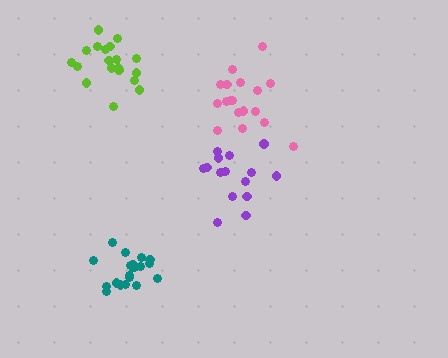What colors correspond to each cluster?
The clusters are colored: teal, pink, purple, lime.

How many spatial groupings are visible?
There are 4 spatial groupings.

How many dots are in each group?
Group 1: 20 dots, Group 2: 18 dots, Group 3: 15 dots, Group 4: 19 dots (72 total).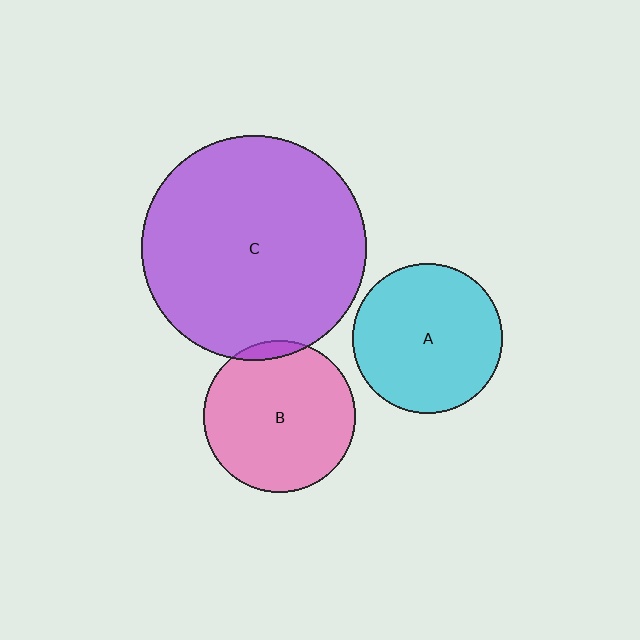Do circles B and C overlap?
Yes.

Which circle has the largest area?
Circle C (purple).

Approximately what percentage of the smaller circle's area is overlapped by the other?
Approximately 5%.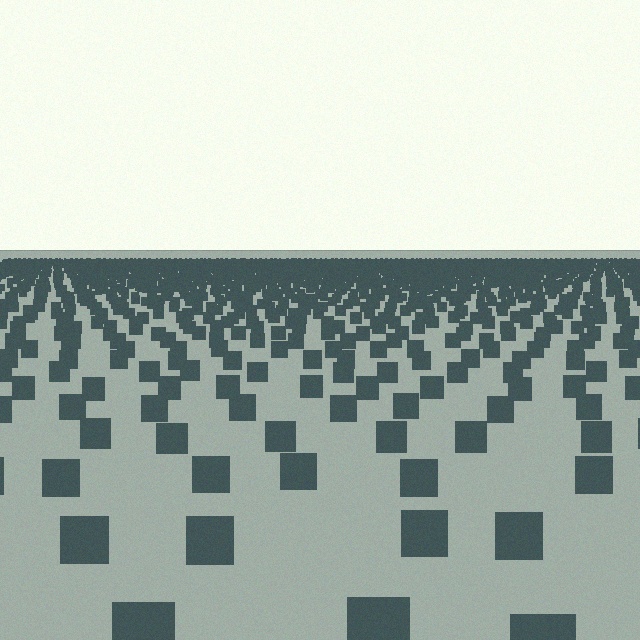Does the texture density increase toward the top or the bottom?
Density increases toward the top.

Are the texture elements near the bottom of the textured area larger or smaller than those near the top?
Larger. Near the bottom, elements are closer to the viewer and appear at a bigger on-screen size.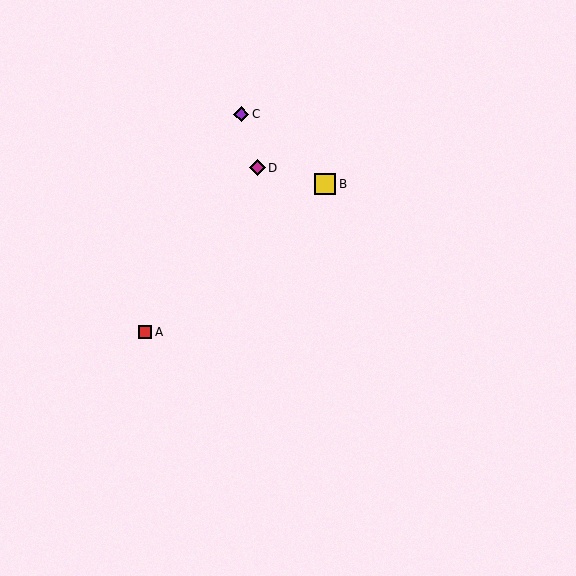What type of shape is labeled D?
Shape D is a magenta diamond.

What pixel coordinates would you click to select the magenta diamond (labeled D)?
Click at (257, 168) to select the magenta diamond D.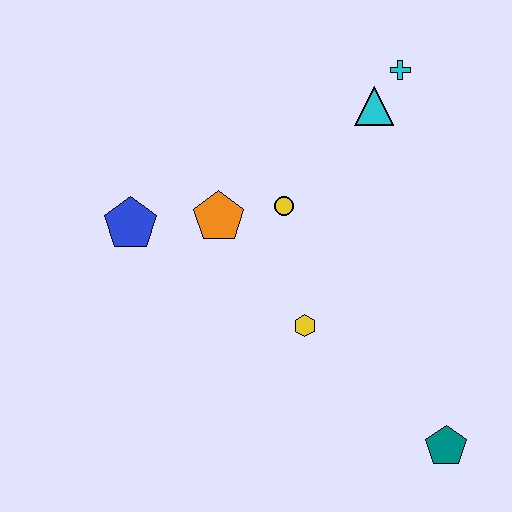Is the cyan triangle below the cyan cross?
Yes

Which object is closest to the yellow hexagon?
The yellow circle is closest to the yellow hexagon.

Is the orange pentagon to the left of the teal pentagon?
Yes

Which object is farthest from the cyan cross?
The teal pentagon is farthest from the cyan cross.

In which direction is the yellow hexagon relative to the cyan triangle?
The yellow hexagon is below the cyan triangle.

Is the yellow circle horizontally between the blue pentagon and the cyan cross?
Yes